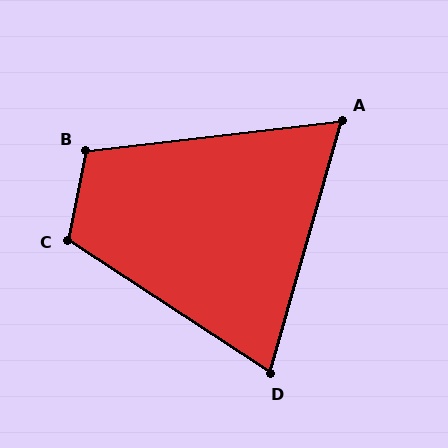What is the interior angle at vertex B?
Approximately 107 degrees (obtuse).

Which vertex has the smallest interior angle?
A, at approximately 68 degrees.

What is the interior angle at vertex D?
Approximately 73 degrees (acute).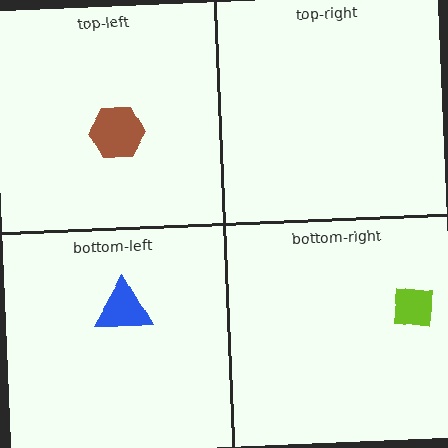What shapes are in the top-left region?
The brown hexagon.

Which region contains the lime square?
The bottom-right region.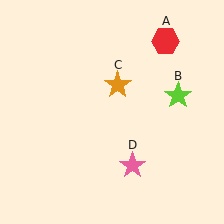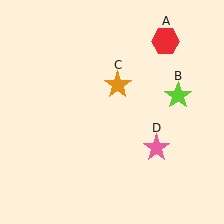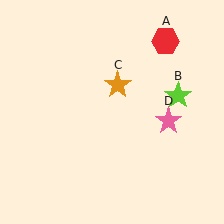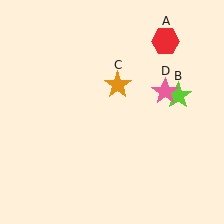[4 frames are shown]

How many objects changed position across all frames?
1 object changed position: pink star (object D).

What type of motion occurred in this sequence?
The pink star (object D) rotated counterclockwise around the center of the scene.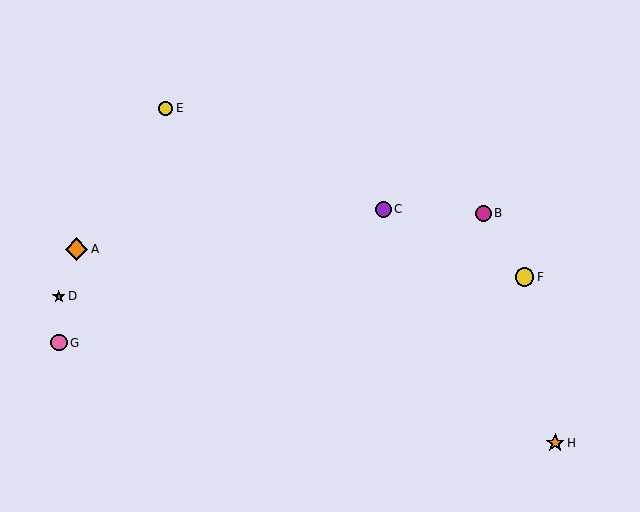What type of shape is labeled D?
Shape D is a brown star.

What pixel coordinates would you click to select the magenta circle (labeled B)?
Click at (483, 213) to select the magenta circle B.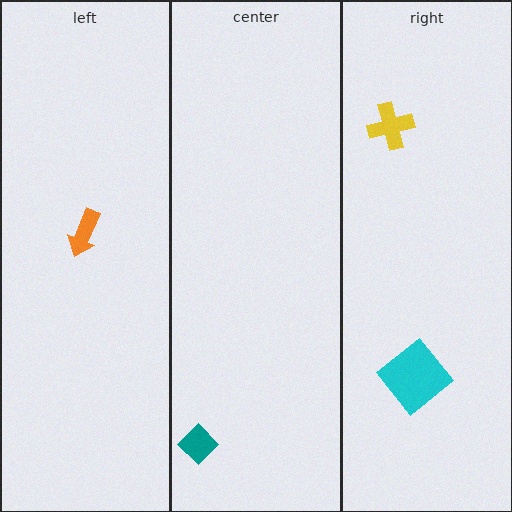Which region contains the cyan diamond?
The right region.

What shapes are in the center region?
The teal diamond.